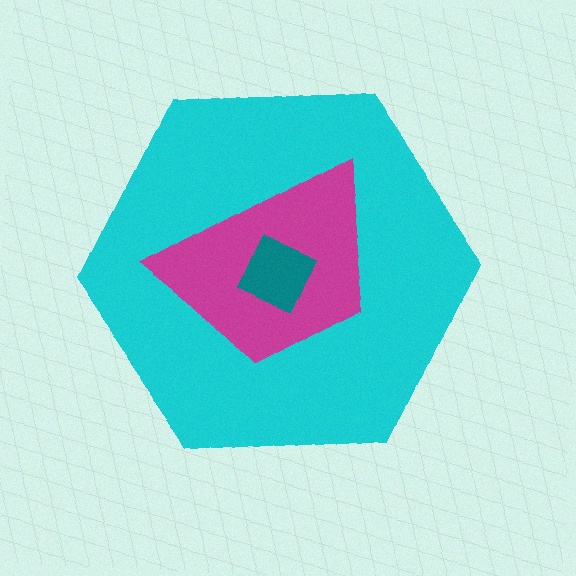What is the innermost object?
The teal square.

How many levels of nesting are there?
3.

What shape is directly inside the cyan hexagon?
The magenta trapezoid.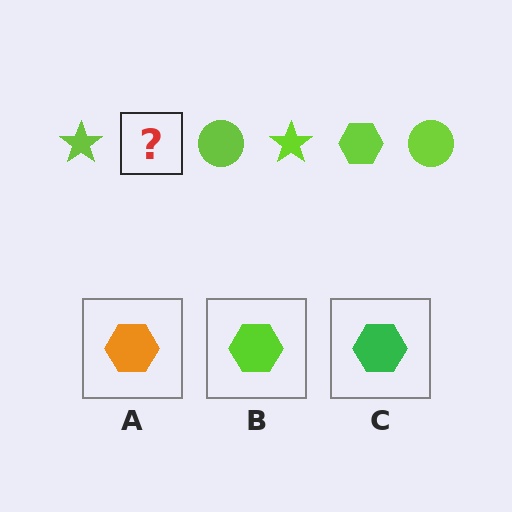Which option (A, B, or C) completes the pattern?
B.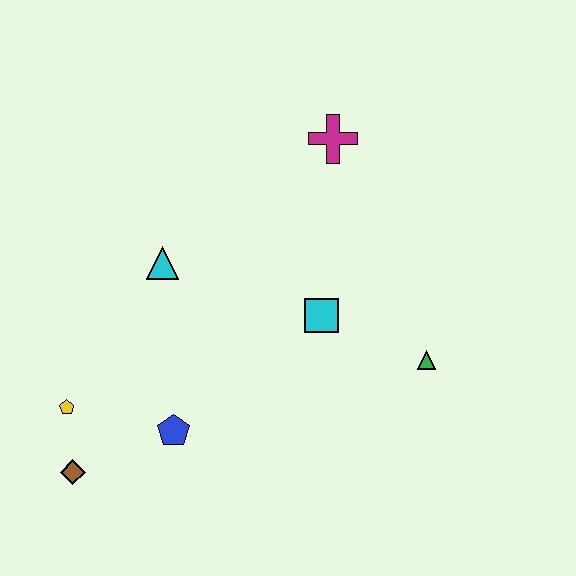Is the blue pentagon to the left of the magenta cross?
Yes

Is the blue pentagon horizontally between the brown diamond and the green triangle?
Yes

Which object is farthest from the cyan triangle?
The green triangle is farthest from the cyan triangle.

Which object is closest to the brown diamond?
The yellow pentagon is closest to the brown diamond.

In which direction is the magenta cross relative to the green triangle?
The magenta cross is above the green triangle.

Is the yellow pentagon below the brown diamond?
No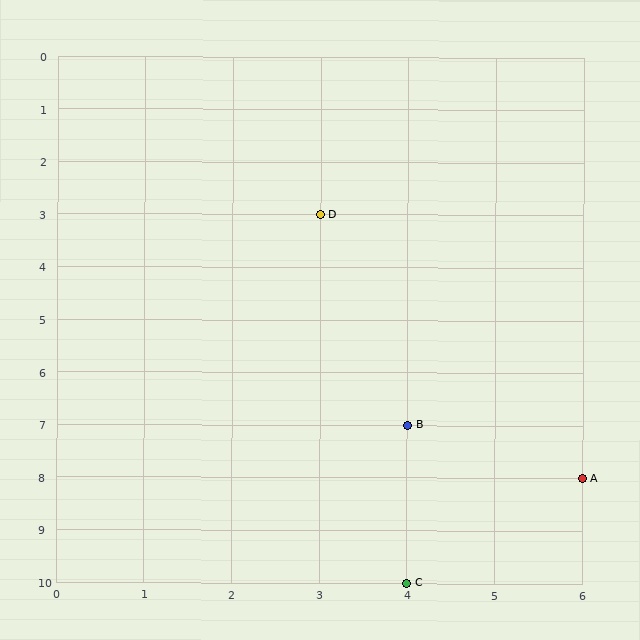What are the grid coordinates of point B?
Point B is at grid coordinates (4, 7).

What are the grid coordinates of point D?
Point D is at grid coordinates (3, 3).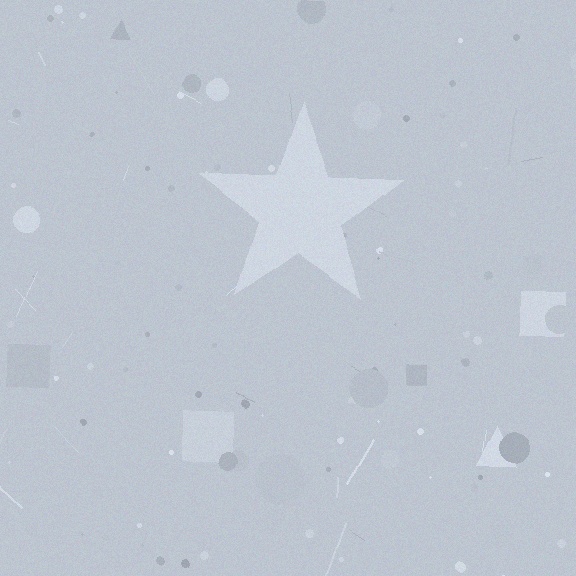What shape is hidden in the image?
A star is hidden in the image.